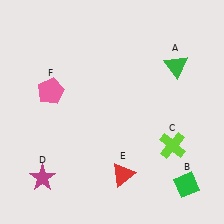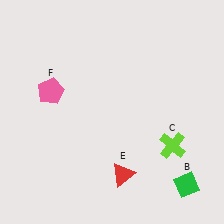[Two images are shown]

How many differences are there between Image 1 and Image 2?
There are 2 differences between the two images.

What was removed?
The green triangle (A), the magenta star (D) were removed in Image 2.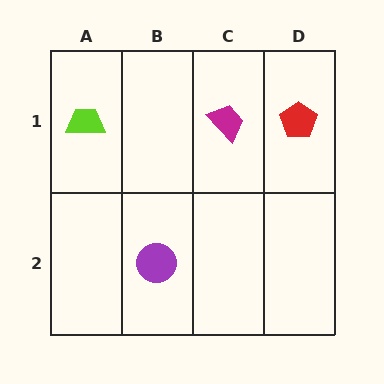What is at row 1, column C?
A magenta trapezoid.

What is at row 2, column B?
A purple circle.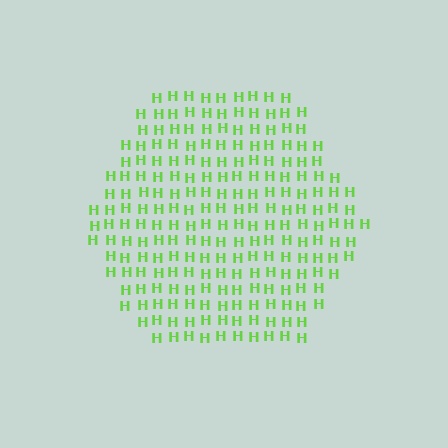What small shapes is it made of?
It is made of small letter H's.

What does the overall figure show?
The overall figure shows a hexagon.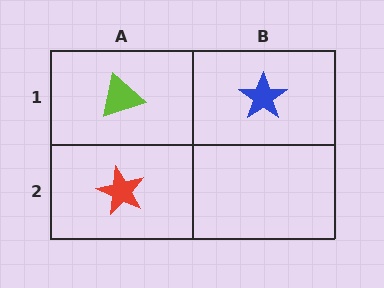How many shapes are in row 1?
2 shapes.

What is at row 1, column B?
A blue star.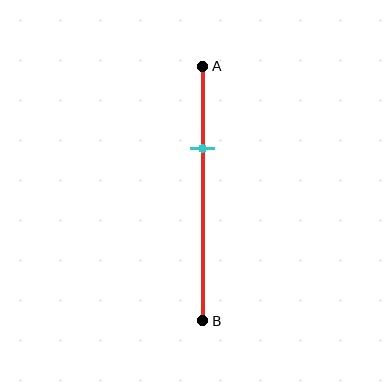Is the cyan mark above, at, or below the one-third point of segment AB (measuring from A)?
The cyan mark is approximately at the one-third point of segment AB.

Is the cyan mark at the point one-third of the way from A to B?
Yes, the mark is approximately at the one-third point.